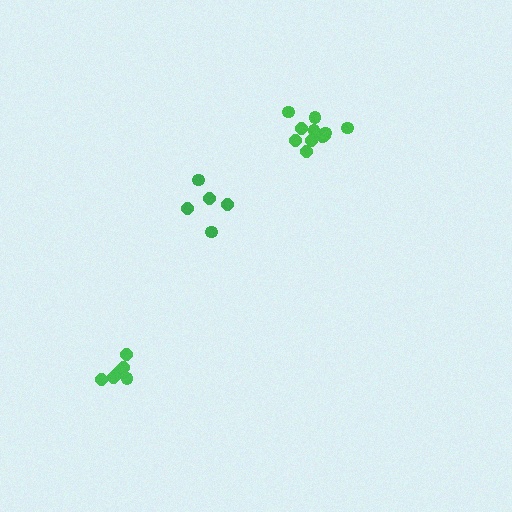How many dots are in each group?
Group 1: 6 dots, Group 2: 5 dots, Group 3: 11 dots (22 total).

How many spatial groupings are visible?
There are 3 spatial groupings.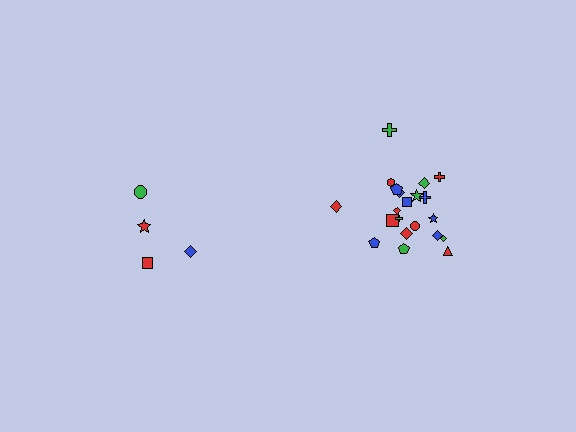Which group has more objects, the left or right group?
The right group.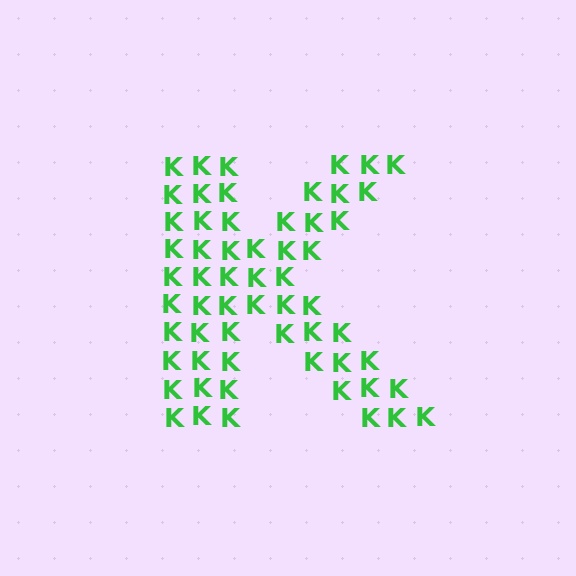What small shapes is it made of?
It is made of small letter K's.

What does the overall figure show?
The overall figure shows the letter K.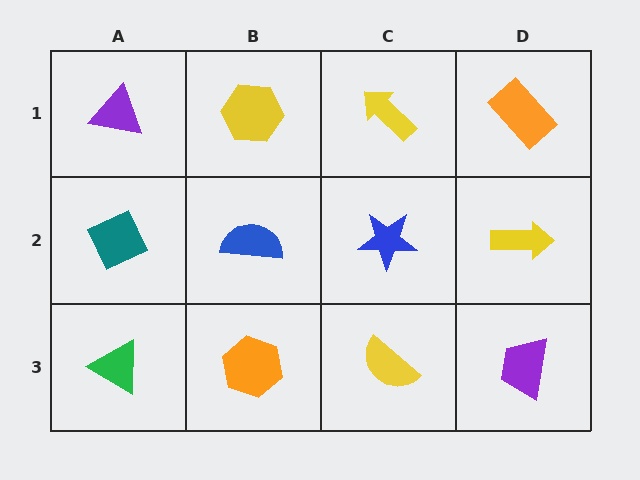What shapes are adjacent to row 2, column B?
A yellow hexagon (row 1, column B), an orange hexagon (row 3, column B), a teal diamond (row 2, column A), a blue star (row 2, column C).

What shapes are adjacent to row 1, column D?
A yellow arrow (row 2, column D), a yellow arrow (row 1, column C).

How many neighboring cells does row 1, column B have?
3.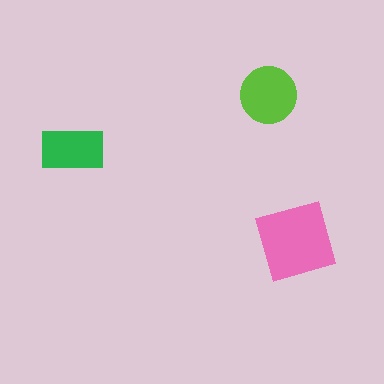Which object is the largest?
The pink square.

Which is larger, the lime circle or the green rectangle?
The lime circle.